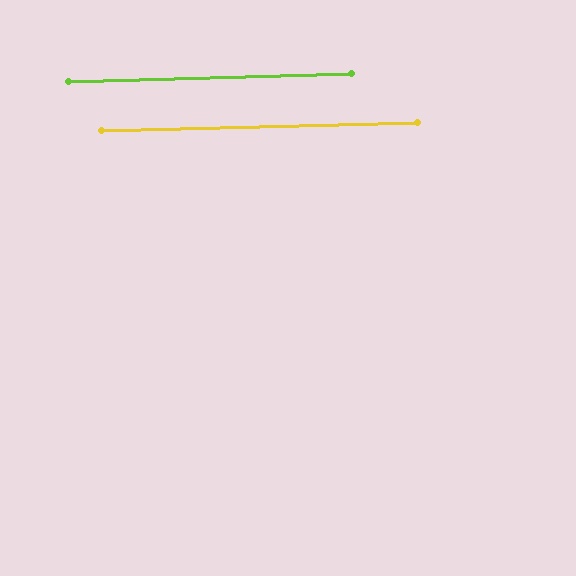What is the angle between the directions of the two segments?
Approximately 0 degrees.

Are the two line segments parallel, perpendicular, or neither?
Parallel — their directions differ by only 0.2°.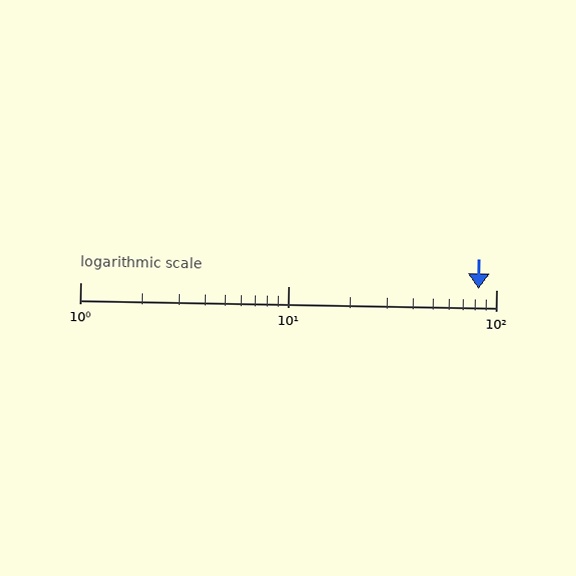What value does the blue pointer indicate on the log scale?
The pointer indicates approximately 82.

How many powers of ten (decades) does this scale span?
The scale spans 2 decades, from 1 to 100.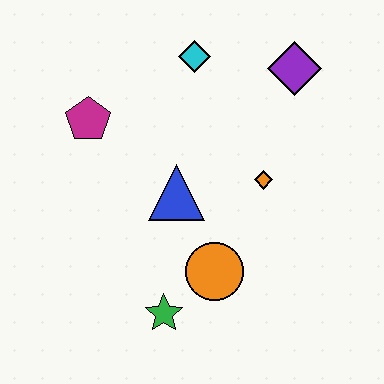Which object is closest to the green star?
The orange circle is closest to the green star.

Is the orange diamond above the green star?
Yes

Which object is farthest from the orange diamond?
The magenta pentagon is farthest from the orange diamond.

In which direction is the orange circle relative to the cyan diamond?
The orange circle is below the cyan diamond.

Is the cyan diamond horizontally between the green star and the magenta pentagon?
No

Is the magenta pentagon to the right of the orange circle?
No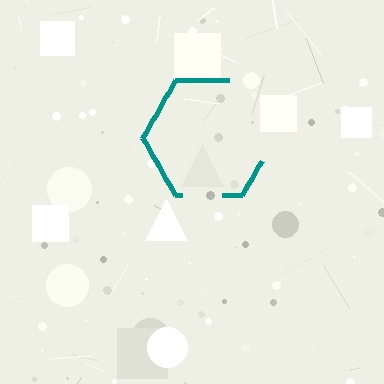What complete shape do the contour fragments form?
The contour fragments form a hexagon.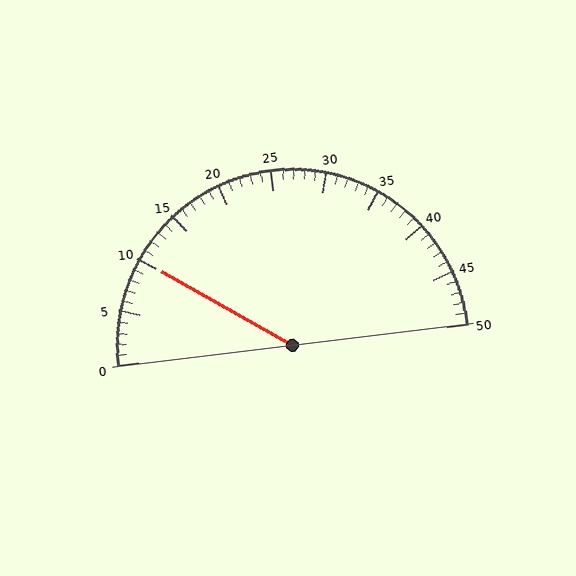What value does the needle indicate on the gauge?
The needle indicates approximately 10.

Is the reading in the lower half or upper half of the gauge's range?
The reading is in the lower half of the range (0 to 50).